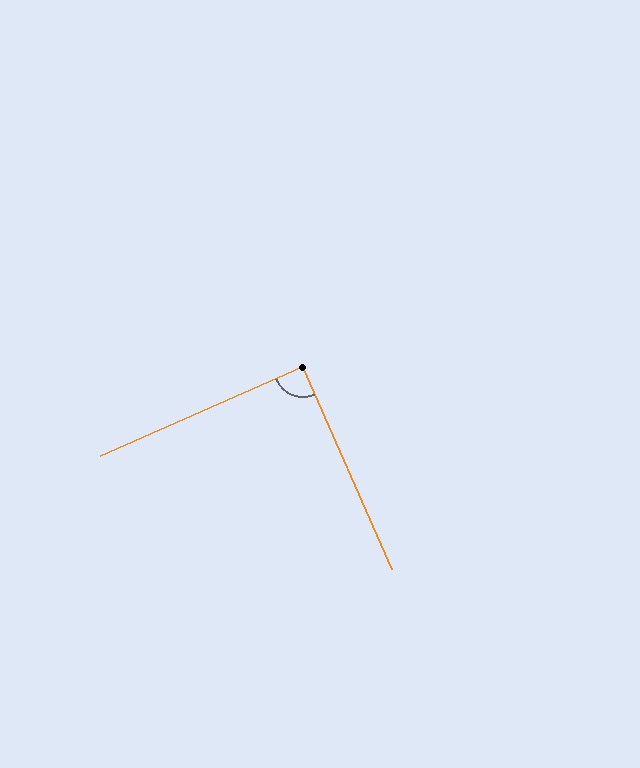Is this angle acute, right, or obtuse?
It is approximately a right angle.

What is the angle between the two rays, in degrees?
Approximately 90 degrees.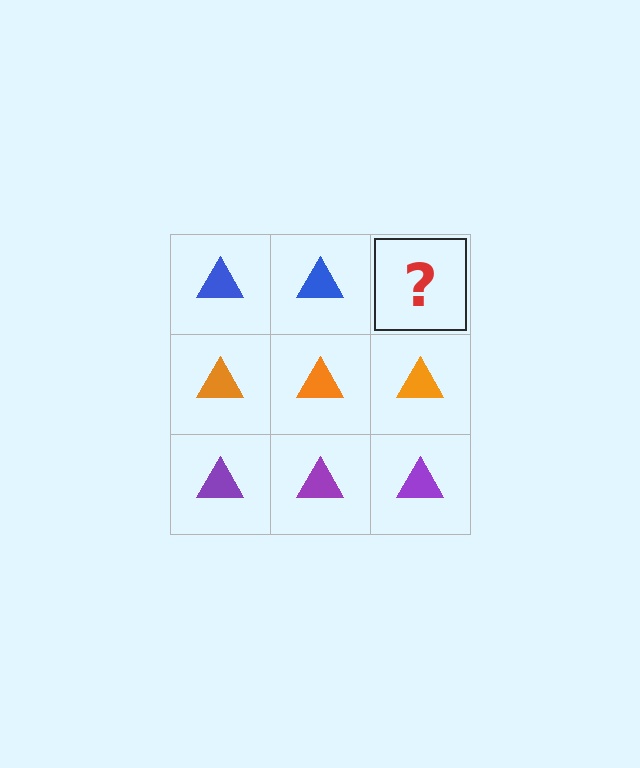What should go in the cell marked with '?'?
The missing cell should contain a blue triangle.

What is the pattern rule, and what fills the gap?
The rule is that each row has a consistent color. The gap should be filled with a blue triangle.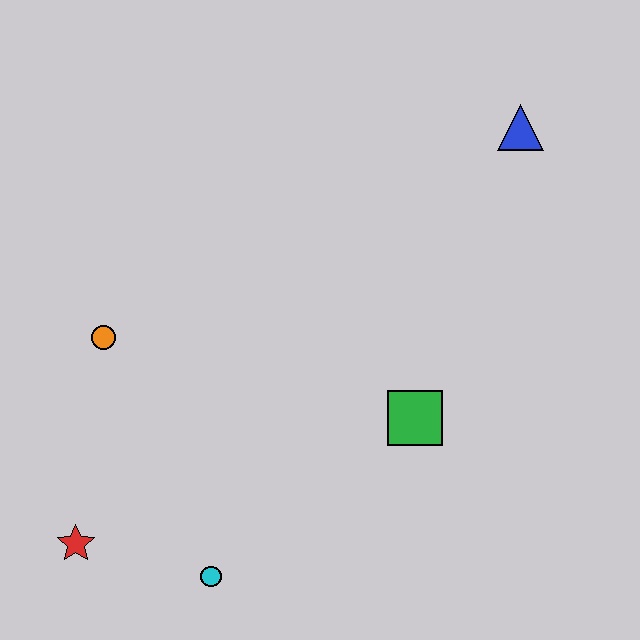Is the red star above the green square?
No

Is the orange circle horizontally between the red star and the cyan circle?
Yes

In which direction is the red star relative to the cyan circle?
The red star is to the left of the cyan circle.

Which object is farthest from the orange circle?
The blue triangle is farthest from the orange circle.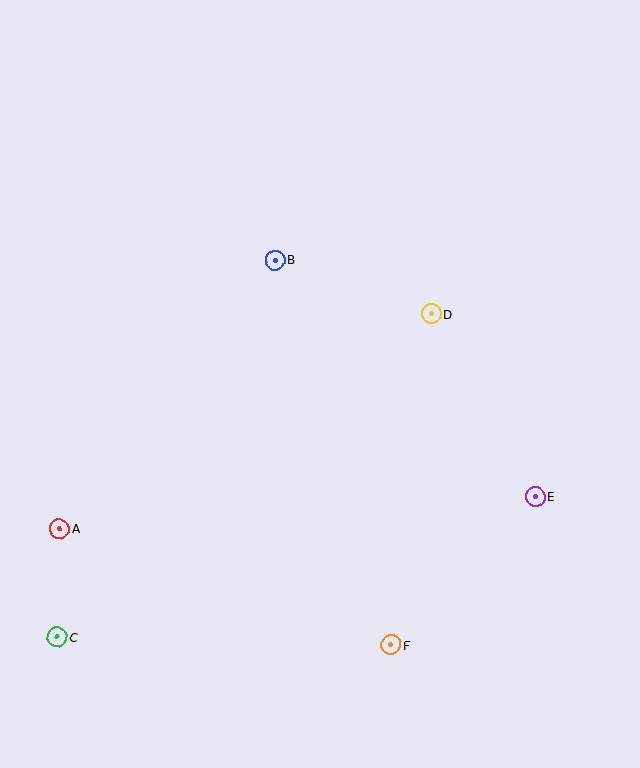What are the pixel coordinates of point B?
Point B is at (275, 260).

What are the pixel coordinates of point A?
Point A is at (60, 529).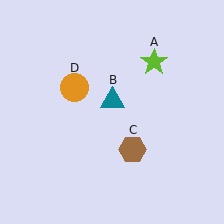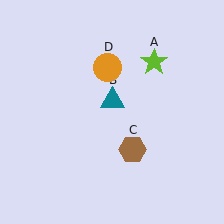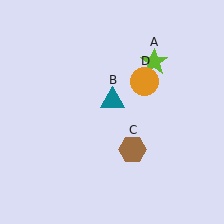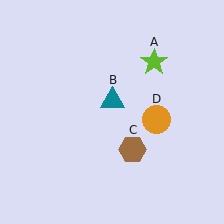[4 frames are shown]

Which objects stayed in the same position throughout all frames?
Lime star (object A) and teal triangle (object B) and brown hexagon (object C) remained stationary.